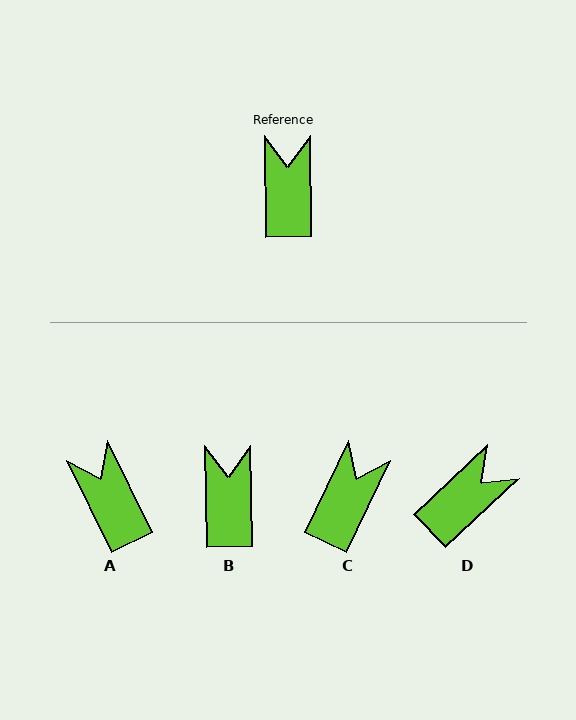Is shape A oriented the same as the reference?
No, it is off by about 25 degrees.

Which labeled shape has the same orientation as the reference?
B.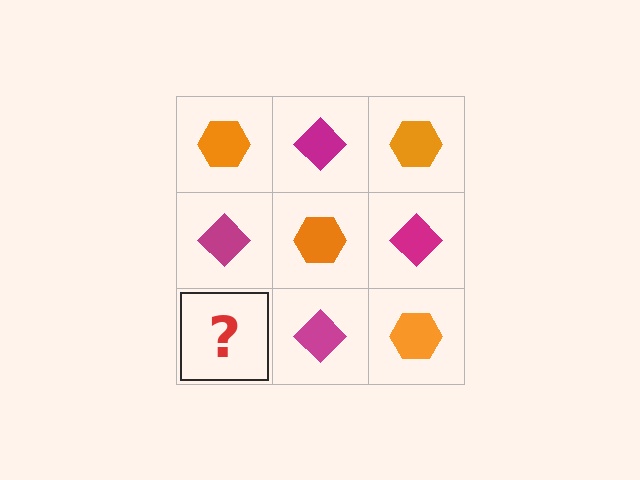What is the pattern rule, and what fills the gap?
The rule is that it alternates orange hexagon and magenta diamond in a checkerboard pattern. The gap should be filled with an orange hexagon.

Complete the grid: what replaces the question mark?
The question mark should be replaced with an orange hexagon.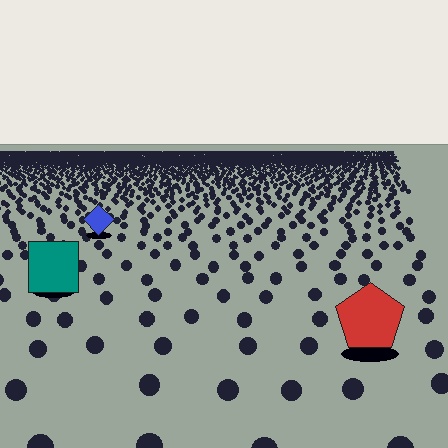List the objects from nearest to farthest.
From nearest to farthest: the red pentagon, the teal square, the blue diamond.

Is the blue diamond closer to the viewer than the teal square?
No. The teal square is closer — you can tell from the texture gradient: the ground texture is coarser near it.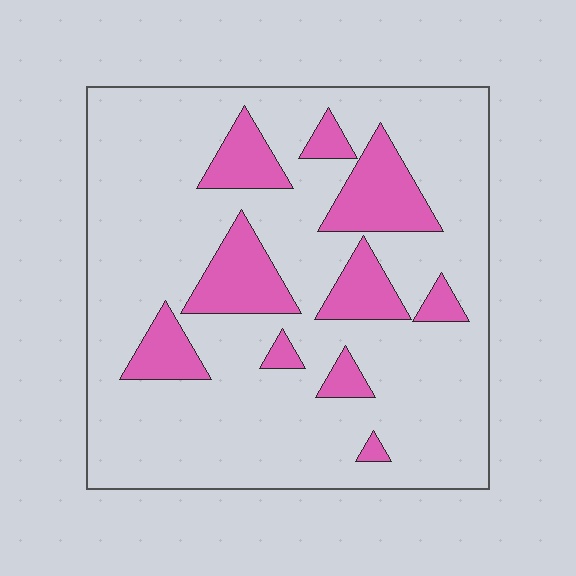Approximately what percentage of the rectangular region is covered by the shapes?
Approximately 20%.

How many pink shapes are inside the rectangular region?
10.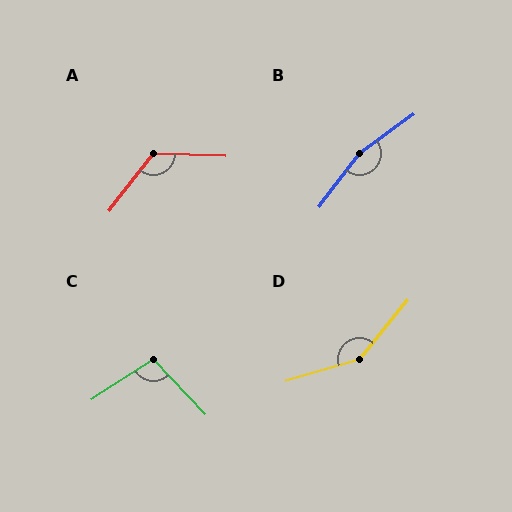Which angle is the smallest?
C, at approximately 100 degrees.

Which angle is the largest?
B, at approximately 162 degrees.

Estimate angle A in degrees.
Approximately 125 degrees.